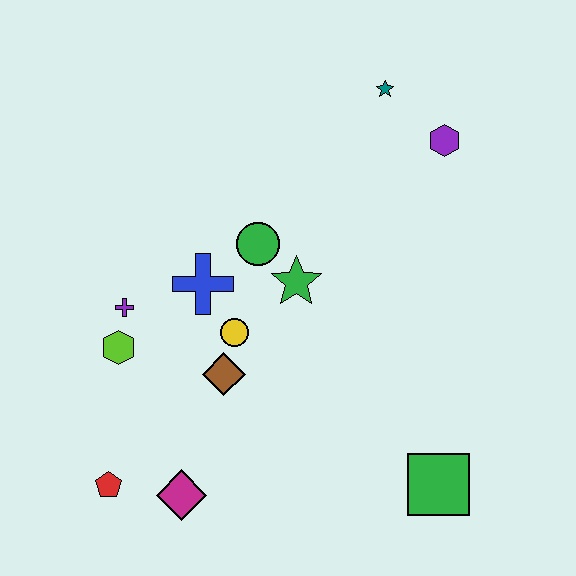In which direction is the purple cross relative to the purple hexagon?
The purple cross is to the left of the purple hexagon.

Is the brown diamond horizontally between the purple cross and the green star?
Yes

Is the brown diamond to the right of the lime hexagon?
Yes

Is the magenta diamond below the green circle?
Yes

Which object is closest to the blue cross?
The yellow circle is closest to the blue cross.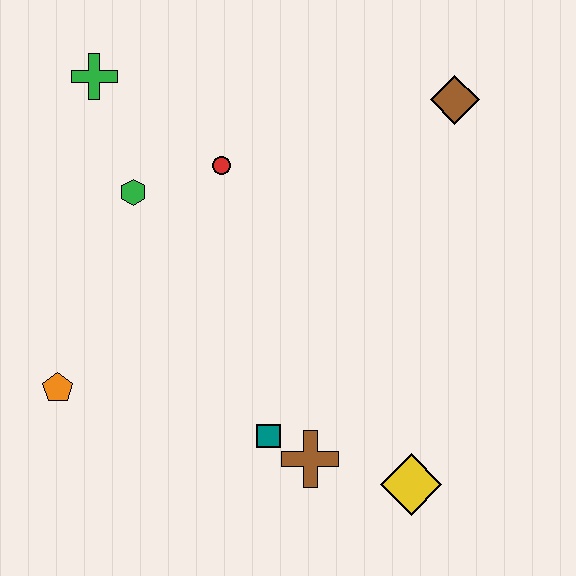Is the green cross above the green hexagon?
Yes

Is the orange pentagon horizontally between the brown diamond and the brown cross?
No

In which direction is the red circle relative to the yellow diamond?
The red circle is above the yellow diamond.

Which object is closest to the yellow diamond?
The brown cross is closest to the yellow diamond.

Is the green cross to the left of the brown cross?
Yes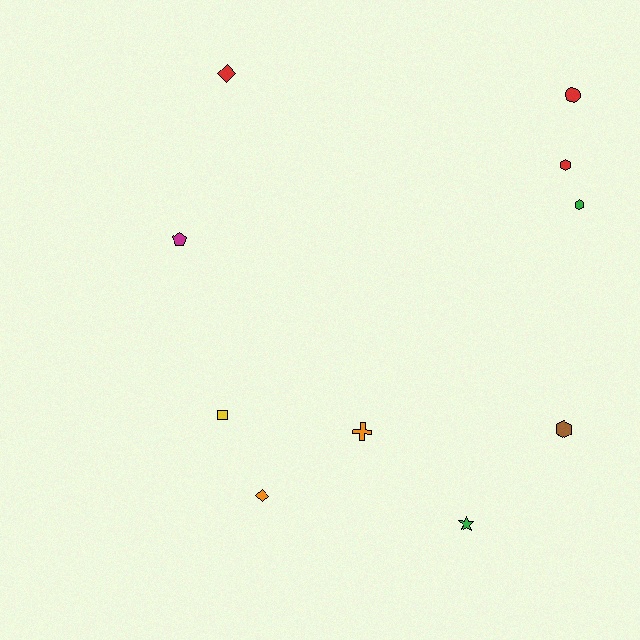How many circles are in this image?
There is 1 circle.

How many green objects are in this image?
There are 2 green objects.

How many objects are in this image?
There are 10 objects.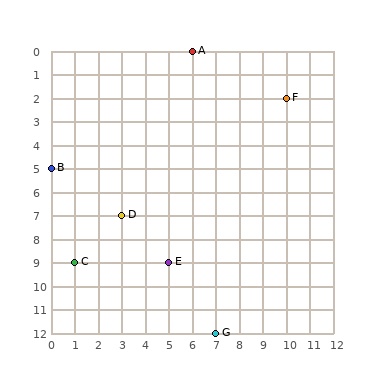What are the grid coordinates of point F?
Point F is at grid coordinates (10, 2).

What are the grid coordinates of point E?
Point E is at grid coordinates (5, 9).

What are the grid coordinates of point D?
Point D is at grid coordinates (3, 7).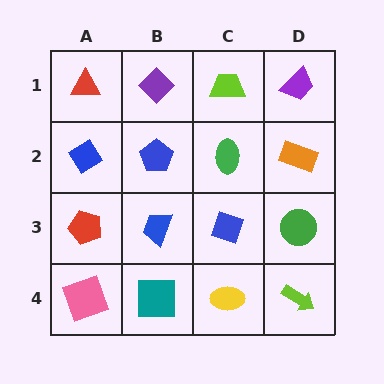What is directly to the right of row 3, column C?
A green circle.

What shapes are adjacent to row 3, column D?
An orange rectangle (row 2, column D), a lime arrow (row 4, column D), a blue diamond (row 3, column C).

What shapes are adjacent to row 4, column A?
A red pentagon (row 3, column A), a teal square (row 4, column B).